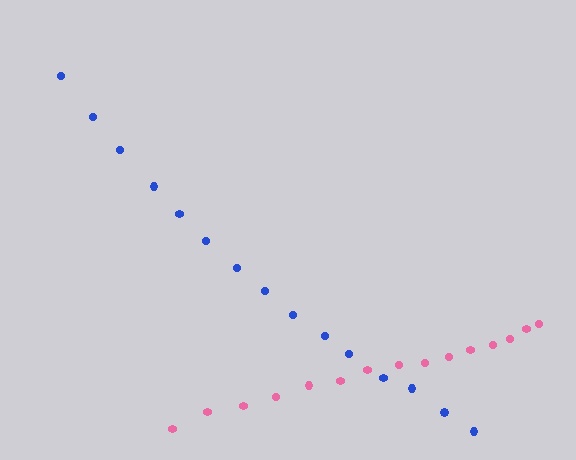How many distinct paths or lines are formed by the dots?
There are 2 distinct paths.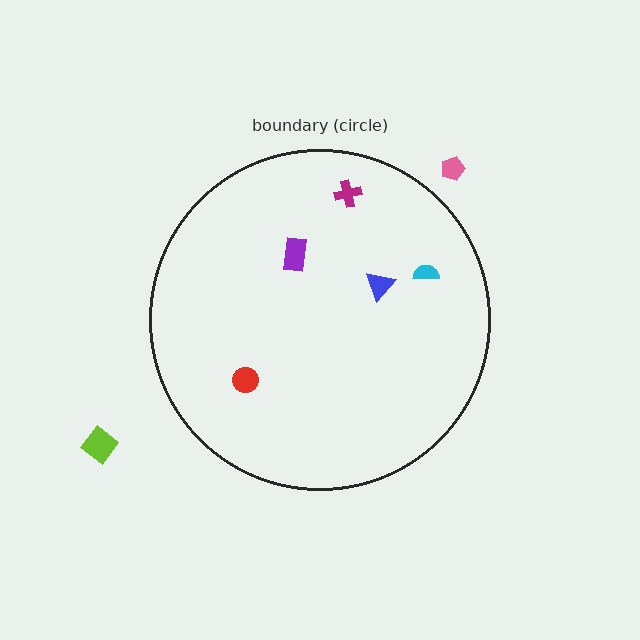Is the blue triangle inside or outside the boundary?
Inside.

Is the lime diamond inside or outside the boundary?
Outside.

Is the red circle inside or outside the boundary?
Inside.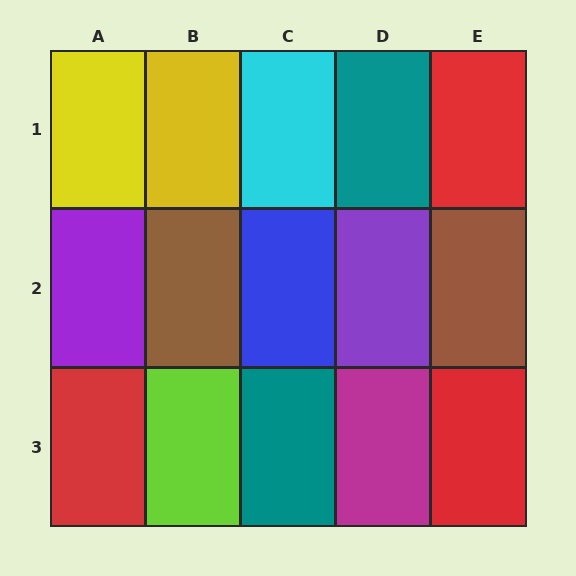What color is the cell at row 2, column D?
Purple.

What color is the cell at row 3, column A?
Red.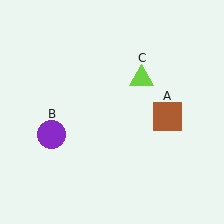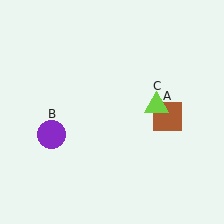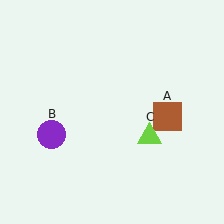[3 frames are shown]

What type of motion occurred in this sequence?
The lime triangle (object C) rotated clockwise around the center of the scene.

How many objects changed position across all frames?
1 object changed position: lime triangle (object C).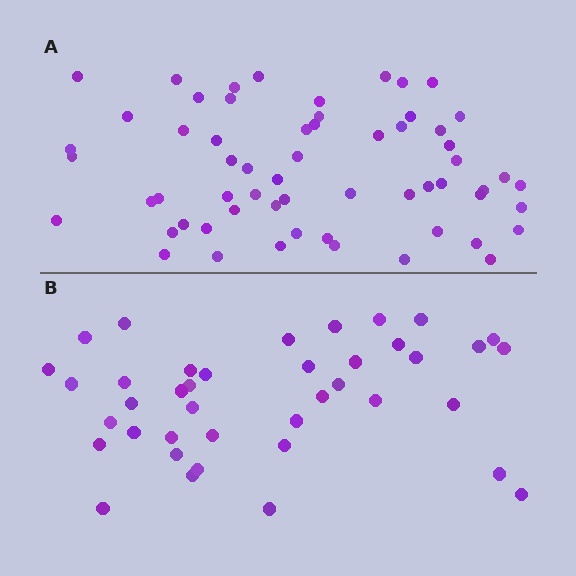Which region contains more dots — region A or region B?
Region A (the top region) has more dots.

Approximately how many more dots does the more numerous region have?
Region A has approximately 20 more dots than region B.